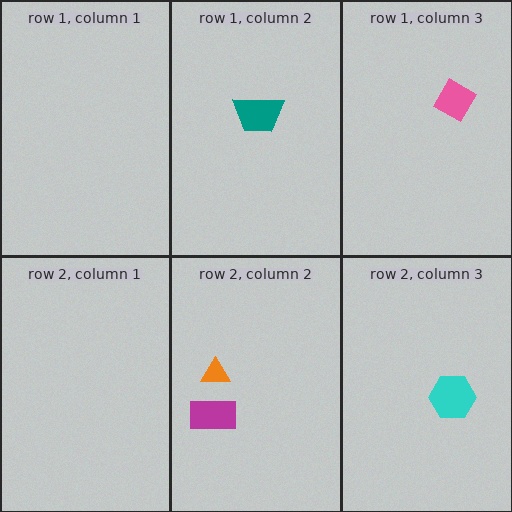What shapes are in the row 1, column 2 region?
The teal trapezoid.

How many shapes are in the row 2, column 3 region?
1.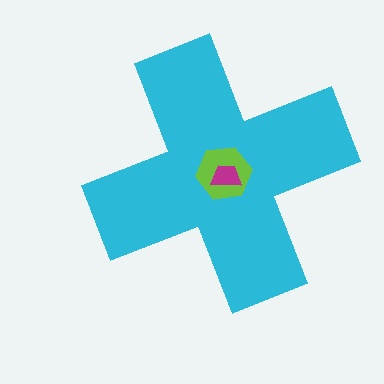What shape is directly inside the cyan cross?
The lime hexagon.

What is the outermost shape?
The cyan cross.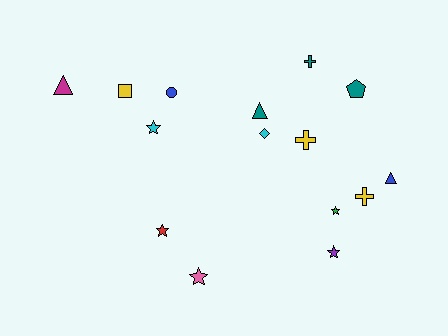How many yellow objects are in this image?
There are 3 yellow objects.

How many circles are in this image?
There is 1 circle.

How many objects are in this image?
There are 15 objects.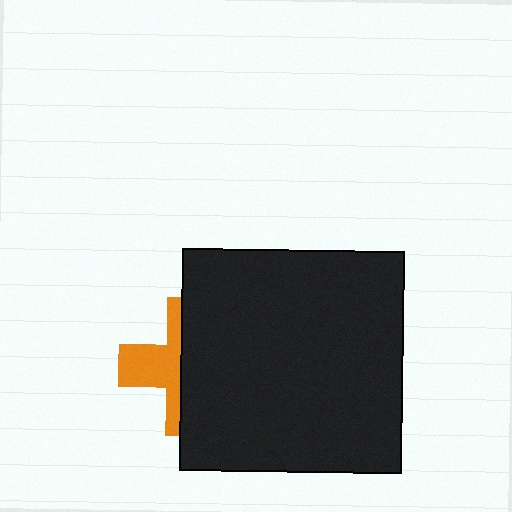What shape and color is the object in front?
The object in front is a black square.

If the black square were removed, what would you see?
You would see the complete orange cross.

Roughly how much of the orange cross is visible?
A small part of it is visible (roughly 40%).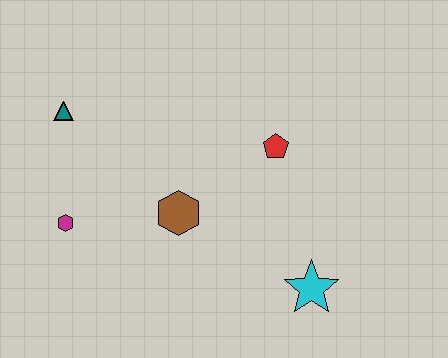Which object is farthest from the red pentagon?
The magenta hexagon is farthest from the red pentagon.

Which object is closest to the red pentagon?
The brown hexagon is closest to the red pentagon.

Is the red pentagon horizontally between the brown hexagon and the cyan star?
Yes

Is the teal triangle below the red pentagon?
No